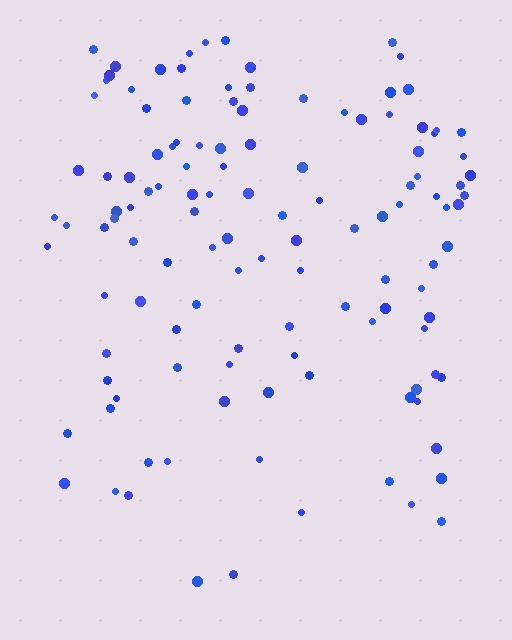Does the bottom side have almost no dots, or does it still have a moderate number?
Still a moderate number, just noticeably fewer than the top.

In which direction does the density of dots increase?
From bottom to top, with the top side densest.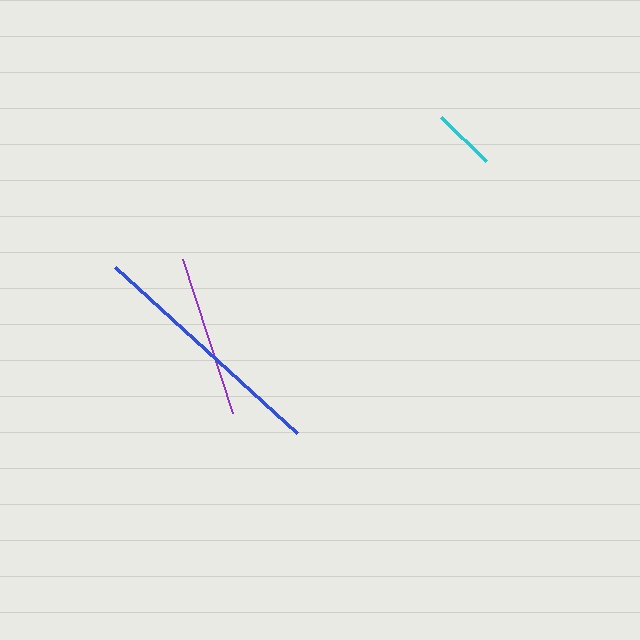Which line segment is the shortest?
The cyan line is the shortest at approximately 63 pixels.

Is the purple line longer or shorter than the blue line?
The blue line is longer than the purple line.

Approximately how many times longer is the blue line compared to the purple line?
The blue line is approximately 1.5 times the length of the purple line.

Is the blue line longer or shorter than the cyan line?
The blue line is longer than the cyan line.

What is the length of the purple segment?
The purple segment is approximately 162 pixels long.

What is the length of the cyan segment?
The cyan segment is approximately 63 pixels long.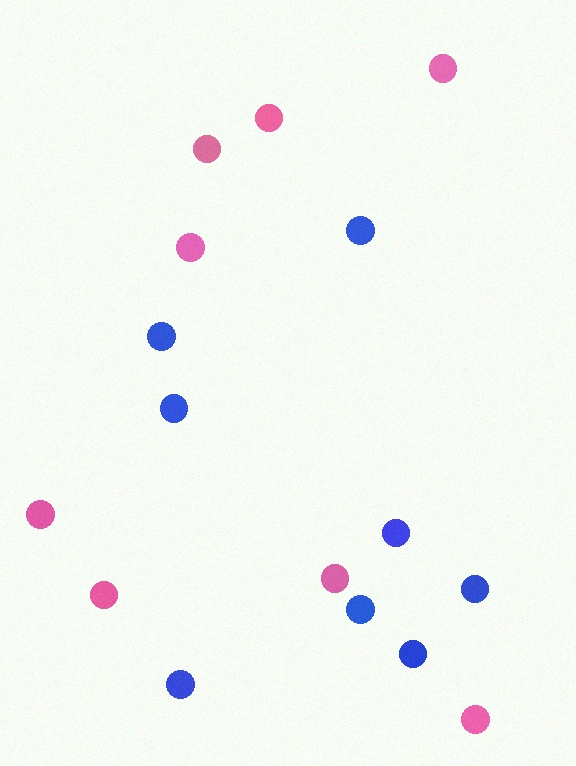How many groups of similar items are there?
There are 2 groups: one group of blue circles (8) and one group of pink circles (8).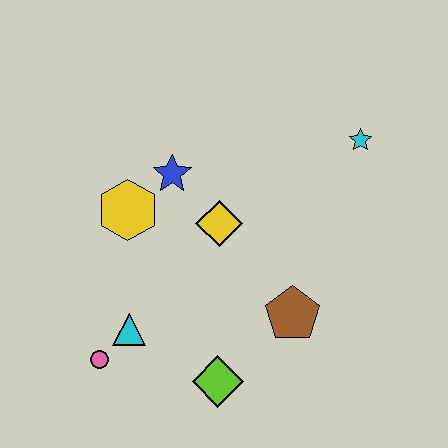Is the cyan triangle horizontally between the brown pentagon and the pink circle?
Yes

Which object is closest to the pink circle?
The cyan triangle is closest to the pink circle.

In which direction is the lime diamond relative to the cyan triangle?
The lime diamond is to the right of the cyan triangle.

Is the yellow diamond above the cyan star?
No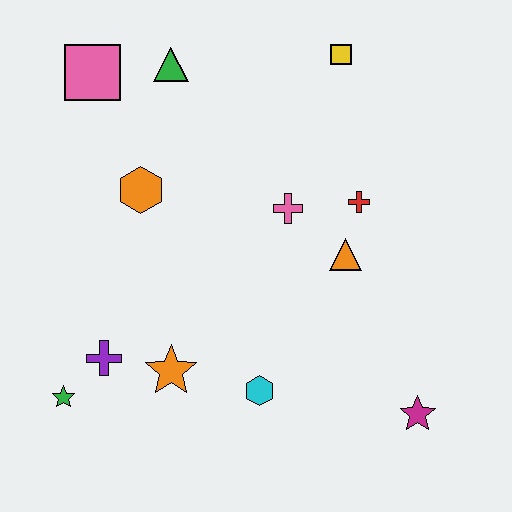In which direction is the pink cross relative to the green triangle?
The pink cross is below the green triangle.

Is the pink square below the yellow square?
Yes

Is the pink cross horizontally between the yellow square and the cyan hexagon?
Yes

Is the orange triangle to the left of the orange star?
No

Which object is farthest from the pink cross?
The green star is farthest from the pink cross.